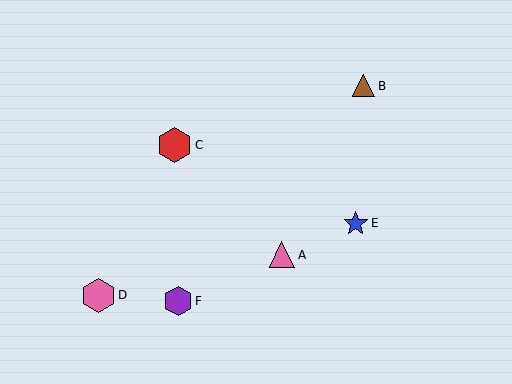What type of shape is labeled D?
Shape D is a pink hexagon.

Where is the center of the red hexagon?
The center of the red hexagon is at (175, 145).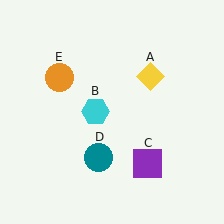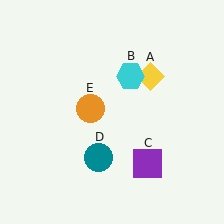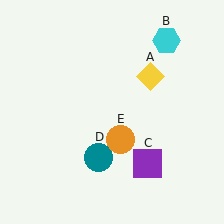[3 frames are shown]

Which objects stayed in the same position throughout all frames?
Yellow diamond (object A) and purple square (object C) and teal circle (object D) remained stationary.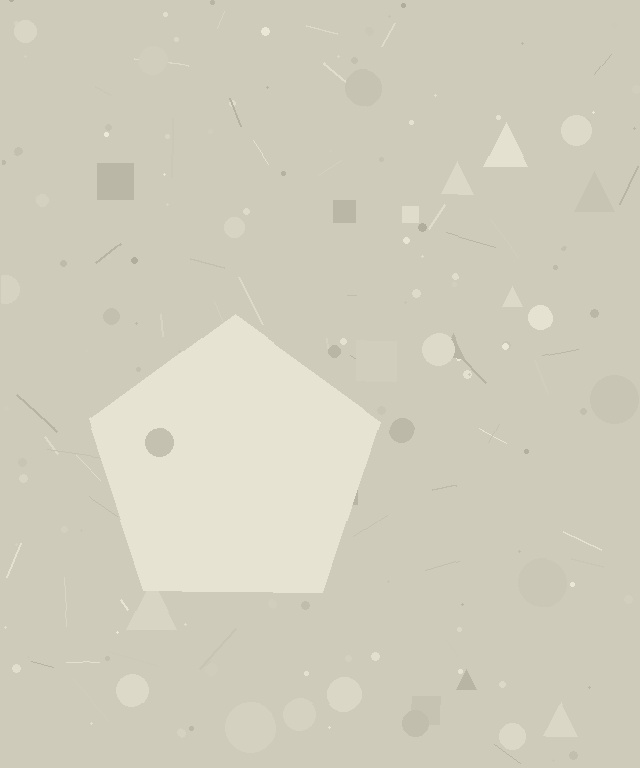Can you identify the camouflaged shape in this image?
The camouflaged shape is a pentagon.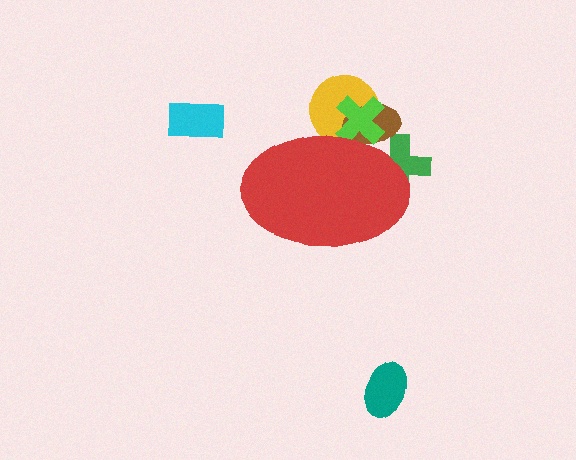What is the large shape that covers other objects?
A red ellipse.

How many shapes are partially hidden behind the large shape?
4 shapes are partially hidden.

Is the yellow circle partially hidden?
Yes, the yellow circle is partially hidden behind the red ellipse.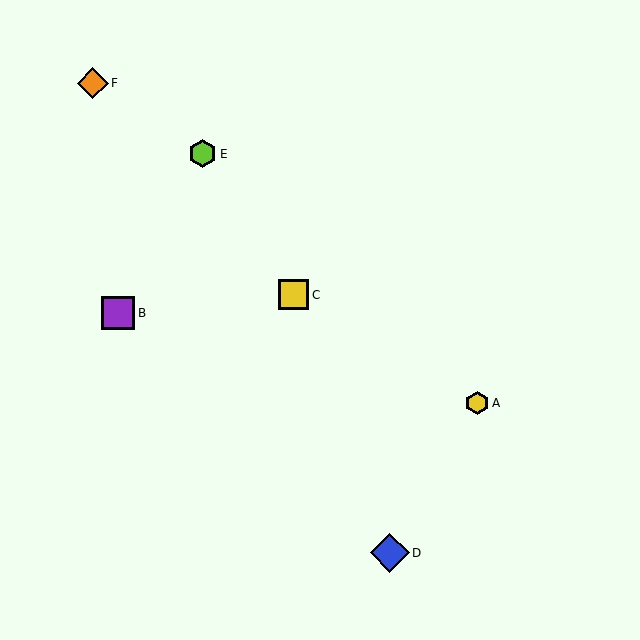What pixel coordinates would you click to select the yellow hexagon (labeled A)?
Click at (477, 403) to select the yellow hexagon A.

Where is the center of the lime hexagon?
The center of the lime hexagon is at (203, 154).